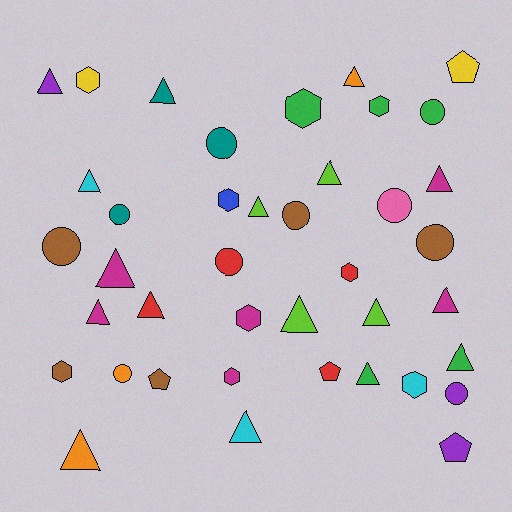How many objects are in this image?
There are 40 objects.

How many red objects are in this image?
There are 4 red objects.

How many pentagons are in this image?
There are 4 pentagons.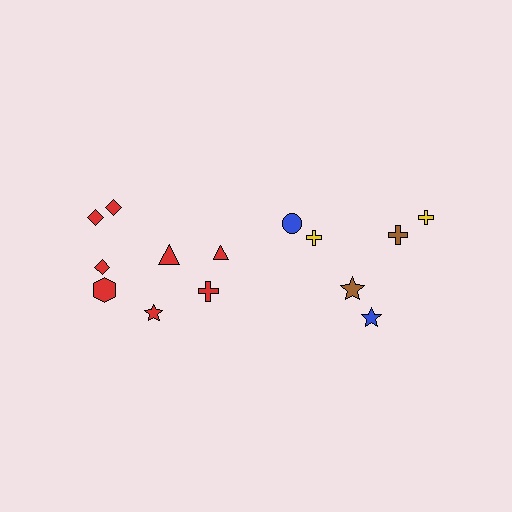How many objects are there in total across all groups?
There are 14 objects.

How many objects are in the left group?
There are 8 objects.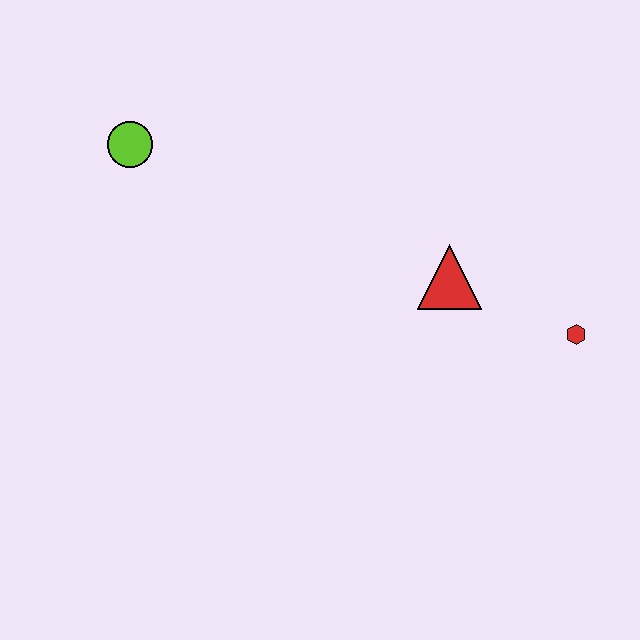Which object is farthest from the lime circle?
The red hexagon is farthest from the lime circle.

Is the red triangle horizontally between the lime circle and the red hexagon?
Yes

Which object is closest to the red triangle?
The red hexagon is closest to the red triangle.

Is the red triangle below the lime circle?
Yes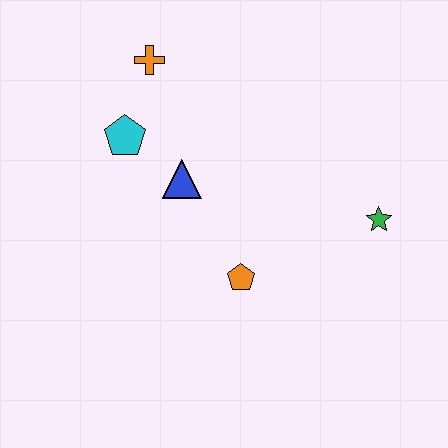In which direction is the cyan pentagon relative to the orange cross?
The cyan pentagon is below the orange cross.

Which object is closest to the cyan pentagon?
The blue triangle is closest to the cyan pentagon.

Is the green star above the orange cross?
No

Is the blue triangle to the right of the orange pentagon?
No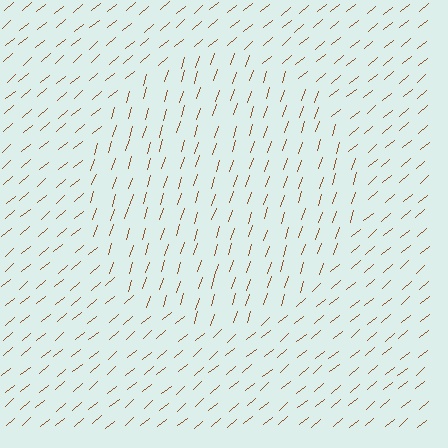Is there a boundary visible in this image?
Yes, there is a texture boundary formed by a change in line orientation.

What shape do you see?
I see a circle.